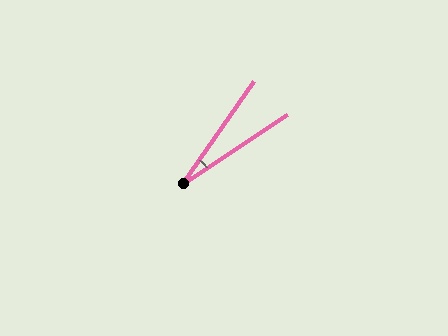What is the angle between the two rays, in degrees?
Approximately 21 degrees.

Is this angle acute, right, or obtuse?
It is acute.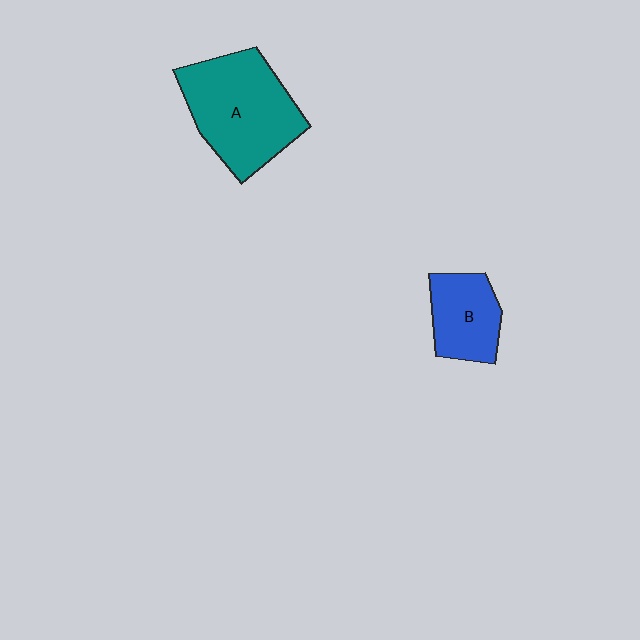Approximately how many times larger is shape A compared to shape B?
Approximately 1.9 times.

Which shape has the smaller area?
Shape B (blue).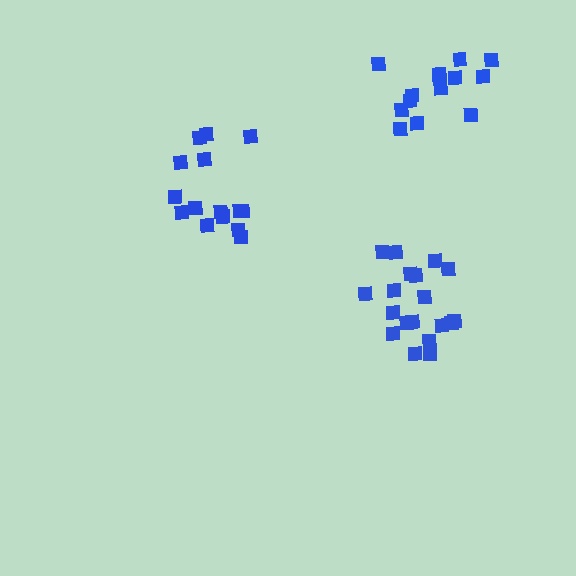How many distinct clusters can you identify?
There are 3 distinct clusters.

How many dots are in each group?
Group 1: 19 dots, Group 2: 15 dots, Group 3: 14 dots (48 total).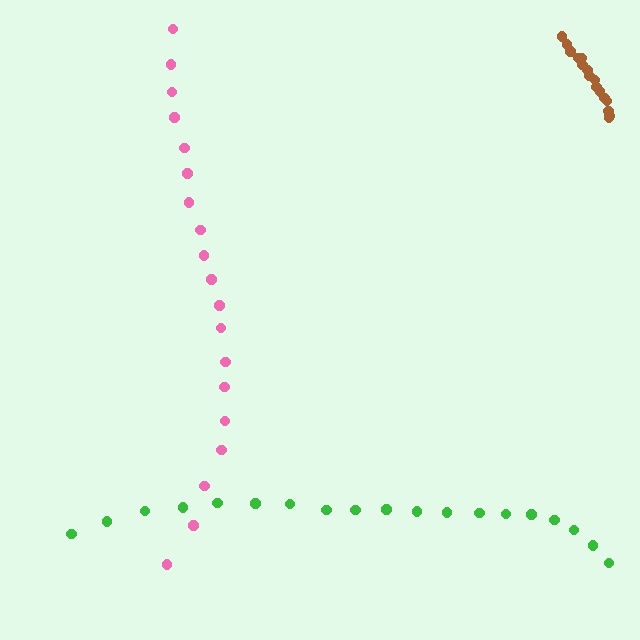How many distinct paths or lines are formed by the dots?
There are 3 distinct paths.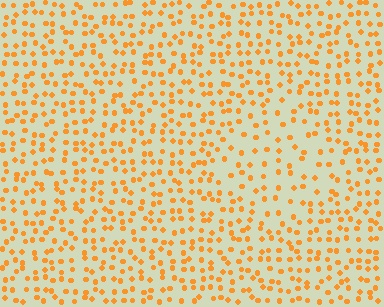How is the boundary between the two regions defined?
The boundary is defined by a change in element density (approximately 1.7x ratio). All elements are the same color, size, and shape.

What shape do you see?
I see a diamond.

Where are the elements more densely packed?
The elements are more densely packed outside the diamond boundary.